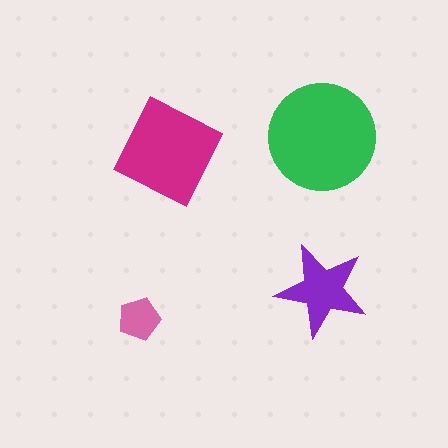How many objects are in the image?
There are 4 objects in the image.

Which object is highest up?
The green circle is topmost.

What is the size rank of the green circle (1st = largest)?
1st.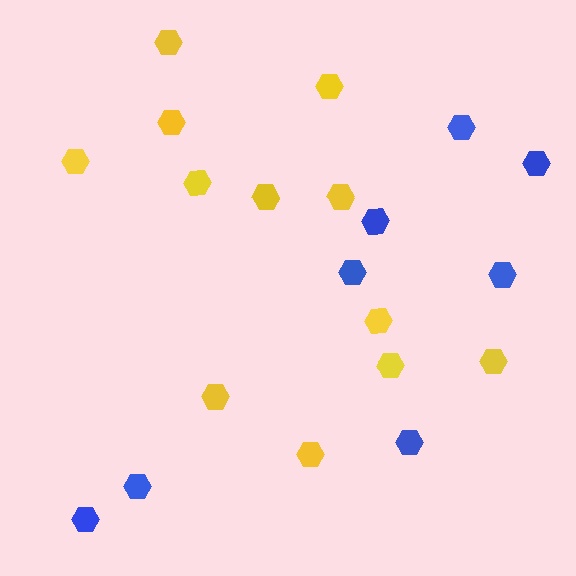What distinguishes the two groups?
There are 2 groups: one group of blue hexagons (8) and one group of yellow hexagons (12).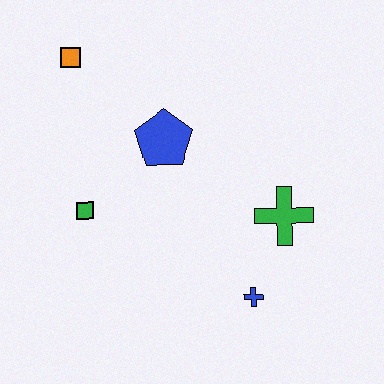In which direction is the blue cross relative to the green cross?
The blue cross is below the green cross.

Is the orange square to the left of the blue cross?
Yes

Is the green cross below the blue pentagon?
Yes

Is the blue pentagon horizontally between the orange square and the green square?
No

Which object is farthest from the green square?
The green cross is farthest from the green square.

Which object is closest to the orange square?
The blue pentagon is closest to the orange square.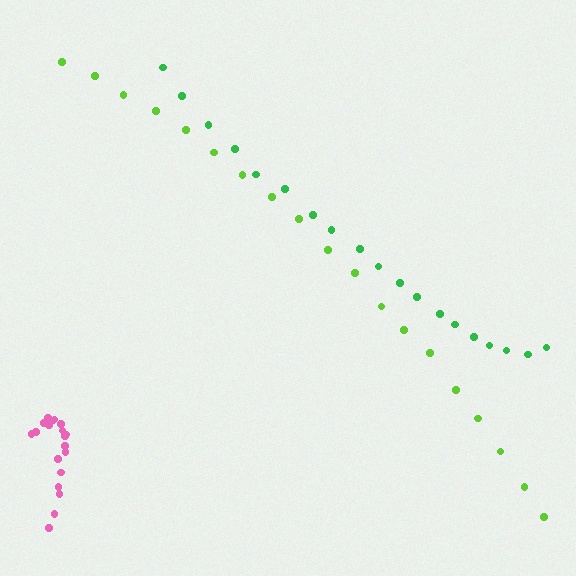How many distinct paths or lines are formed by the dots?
There are 3 distinct paths.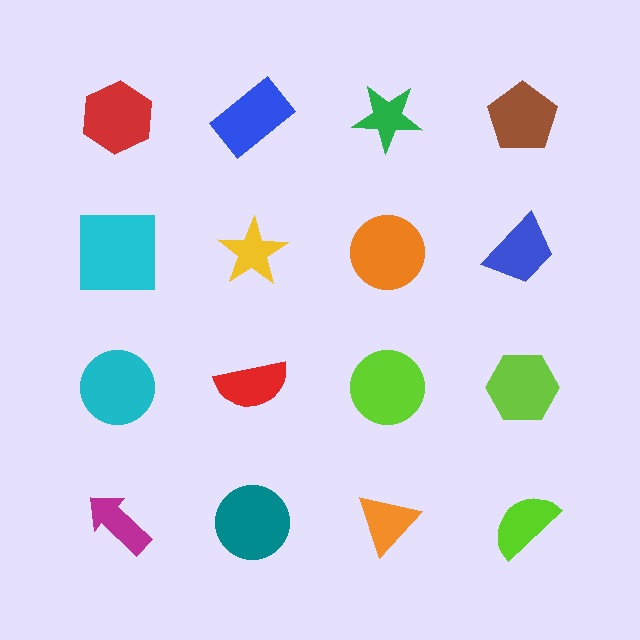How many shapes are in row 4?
4 shapes.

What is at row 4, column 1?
A magenta arrow.